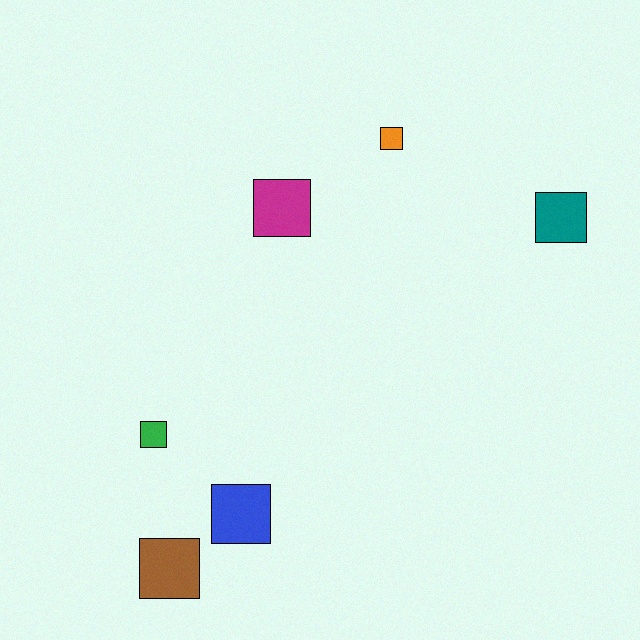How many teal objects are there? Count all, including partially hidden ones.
There is 1 teal object.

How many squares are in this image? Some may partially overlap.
There are 6 squares.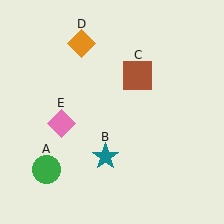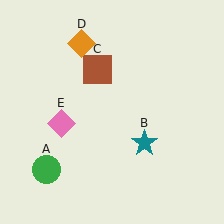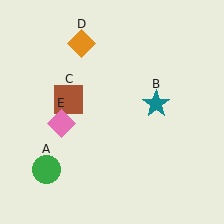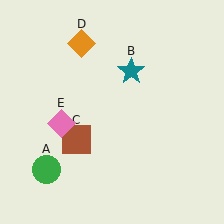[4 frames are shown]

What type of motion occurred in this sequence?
The teal star (object B), brown square (object C) rotated counterclockwise around the center of the scene.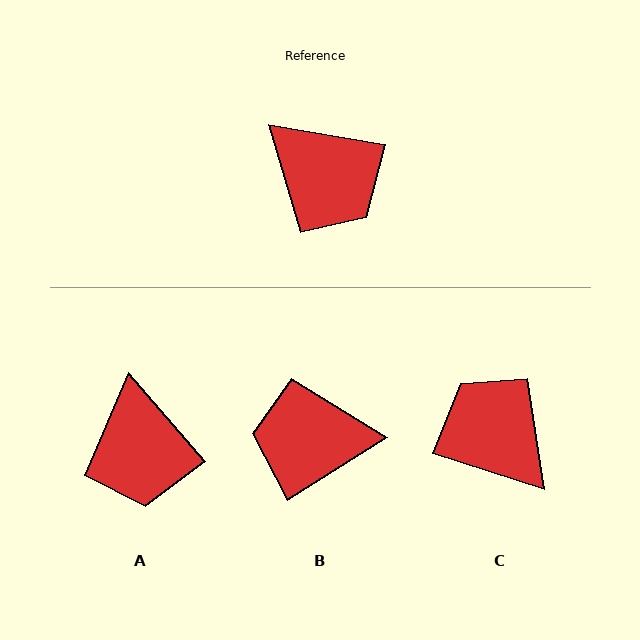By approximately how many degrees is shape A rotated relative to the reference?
Approximately 39 degrees clockwise.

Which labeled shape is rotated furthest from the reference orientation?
C, about 172 degrees away.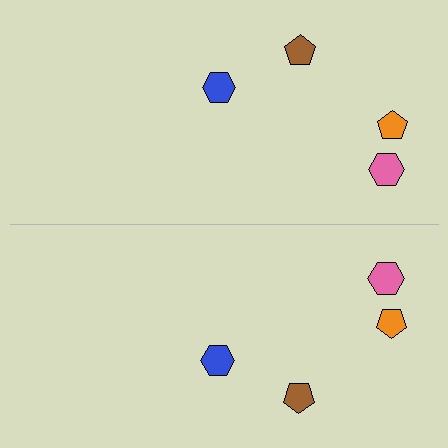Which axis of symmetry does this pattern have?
The pattern has a horizontal axis of symmetry running through the center of the image.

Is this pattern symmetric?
Yes, this pattern has bilateral (reflection) symmetry.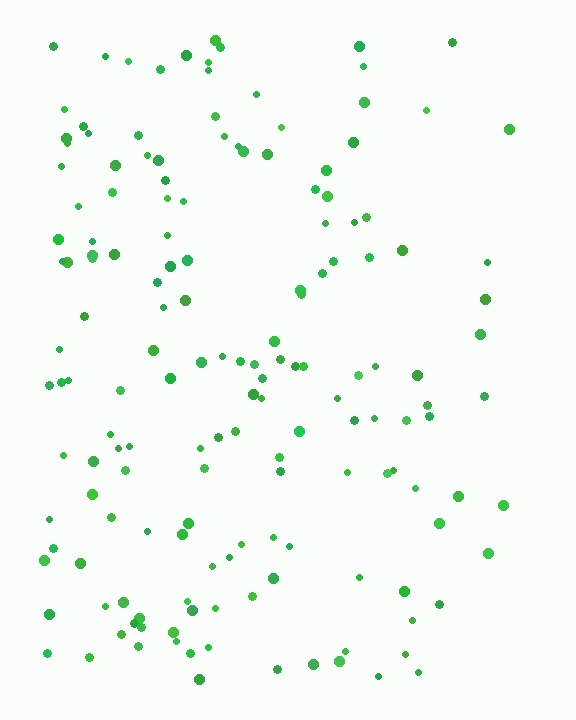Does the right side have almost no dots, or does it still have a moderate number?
Still a moderate number, just noticeably fewer than the left.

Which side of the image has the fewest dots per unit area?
The right.